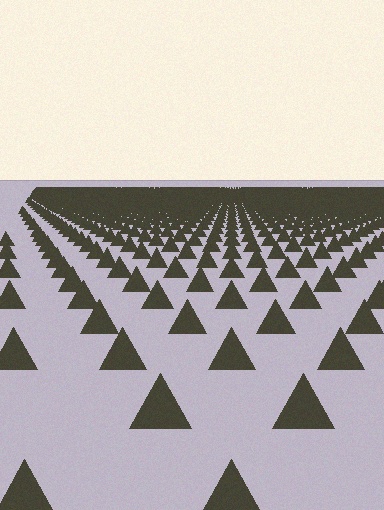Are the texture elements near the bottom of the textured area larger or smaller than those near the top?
Larger. Near the bottom, elements are closer to the viewer and appear at a bigger on-screen size.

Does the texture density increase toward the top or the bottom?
Density increases toward the top.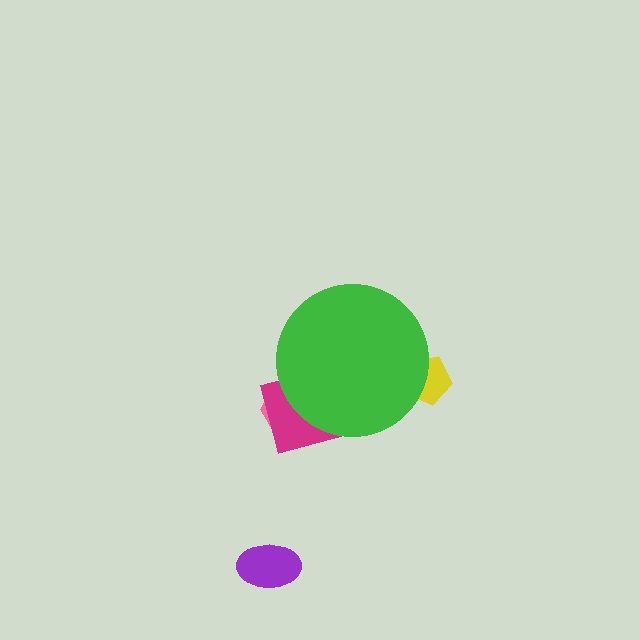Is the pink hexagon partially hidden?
Yes, the pink hexagon is partially hidden behind the green circle.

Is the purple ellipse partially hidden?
No, the purple ellipse is fully visible.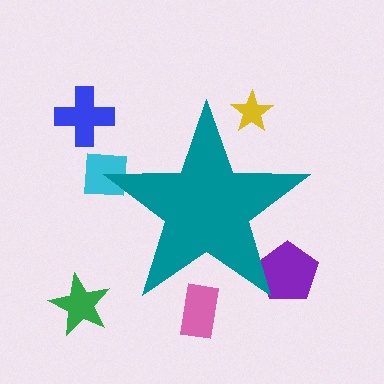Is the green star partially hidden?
No, the green star is fully visible.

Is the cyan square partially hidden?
Yes, the cyan square is partially hidden behind the teal star.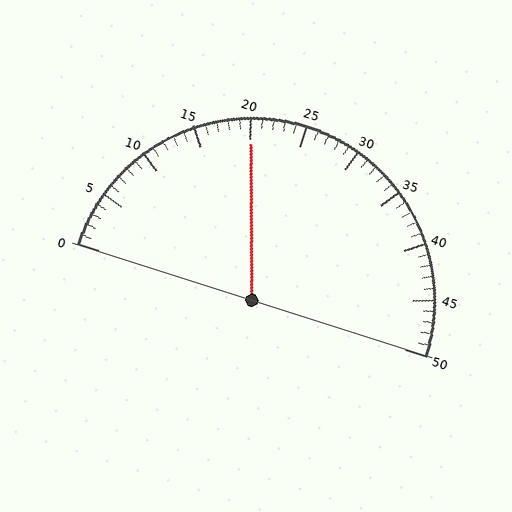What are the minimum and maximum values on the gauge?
The gauge ranges from 0 to 50.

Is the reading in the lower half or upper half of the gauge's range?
The reading is in the lower half of the range (0 to 50).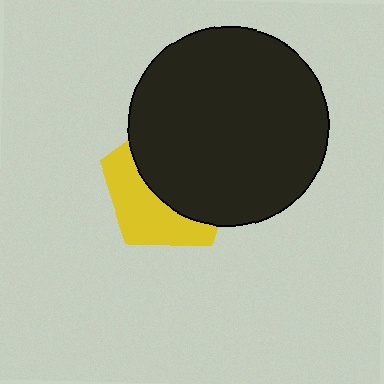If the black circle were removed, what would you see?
You would see the complete yellow pentagon.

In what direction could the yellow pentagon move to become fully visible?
The yellow pentagon could move toward the lower-left. That would shift it out from behind the black circle entirely.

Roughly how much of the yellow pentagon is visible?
A small part of it is visible (roughly 41%).